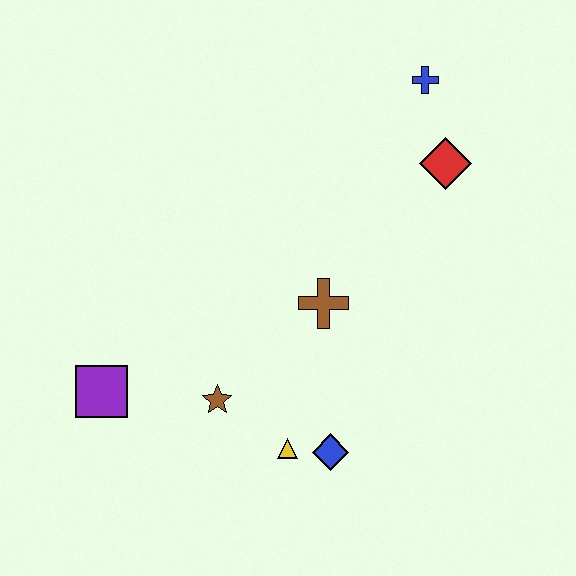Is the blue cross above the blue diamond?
Yes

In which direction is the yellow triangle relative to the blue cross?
The yellow triangle is below the blue cross.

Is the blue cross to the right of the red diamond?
No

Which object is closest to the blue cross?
The red diamond is closest to the blue cross.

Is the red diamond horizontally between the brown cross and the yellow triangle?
No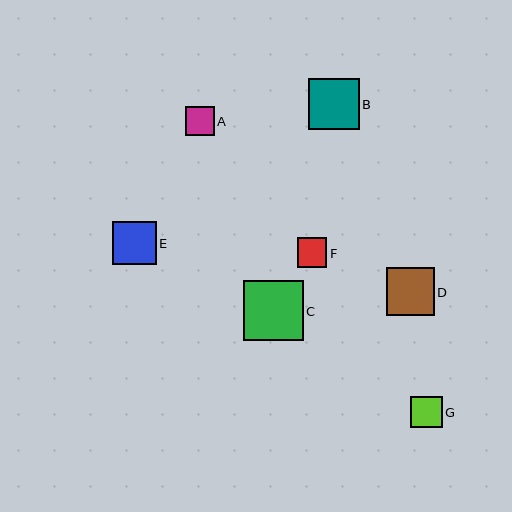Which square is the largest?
Square C is the largest with a size of approximately 60 pixels.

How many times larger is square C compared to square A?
Square C is approximately 2.1 times the size of square A.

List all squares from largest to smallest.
From largest to smallest: C, B, D, E, G, F, A.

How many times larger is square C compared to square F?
Square C is approximately 2.0 times the size of square F.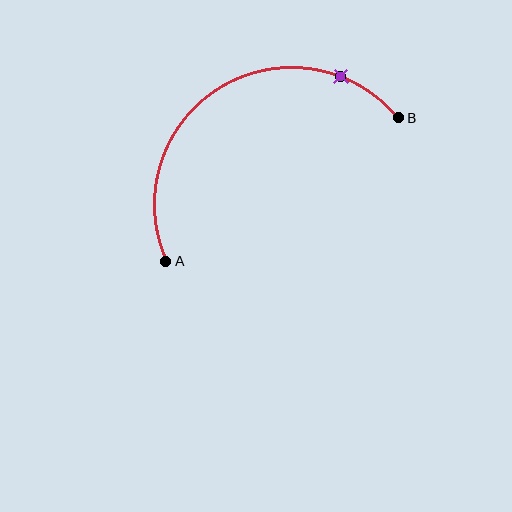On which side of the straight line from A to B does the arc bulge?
The arc bulges above the straight line connecting A and B.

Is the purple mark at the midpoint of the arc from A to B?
No. The purple mark lies on the arc but is closer to endpoint B. The arc midpoint would be at the point on the curve equidistant along the arc from both A and B.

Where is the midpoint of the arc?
The arc midpoint is the point on the curve farthest from the straight line joining A and B. It sits above that line.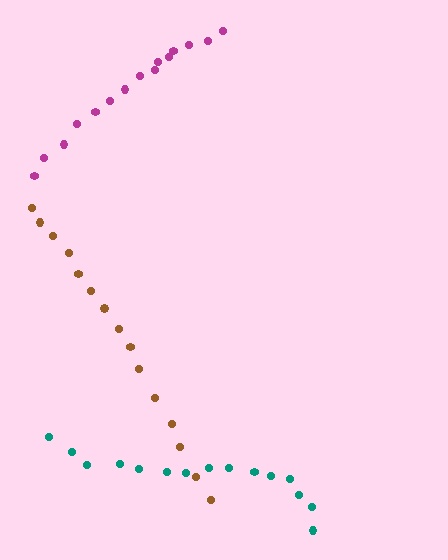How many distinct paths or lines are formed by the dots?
There are 3 distinct paths.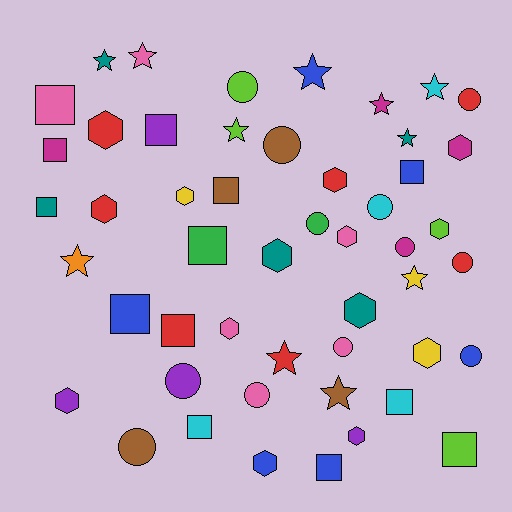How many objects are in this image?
There are 50 objects.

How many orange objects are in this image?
There is 1 orange object.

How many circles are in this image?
There are 12 circles.